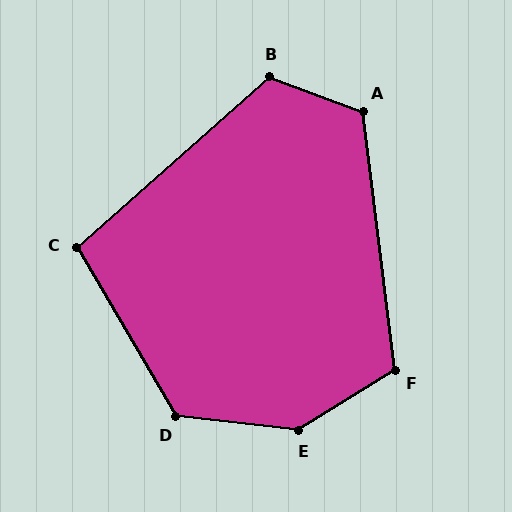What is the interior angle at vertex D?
Approximately 127 degrees (obtuse).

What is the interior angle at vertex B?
Approximately 118 degrees (obtuse).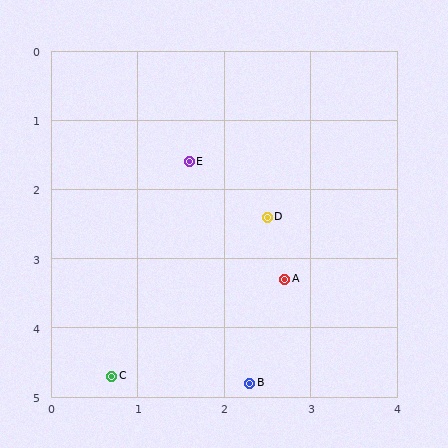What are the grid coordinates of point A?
Point A is at approximately (2.7, 3.3).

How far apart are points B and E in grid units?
Points B and E are about 3.3 grid units apart.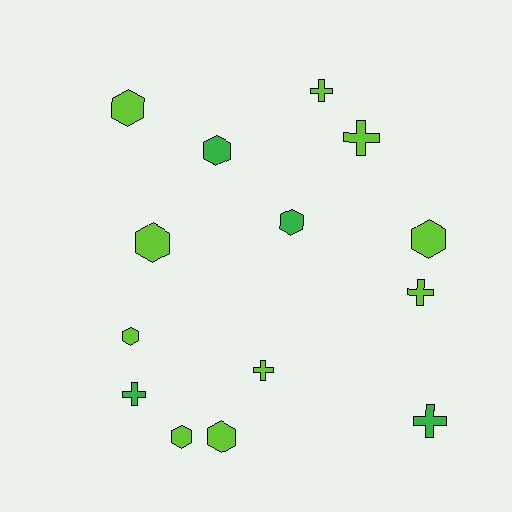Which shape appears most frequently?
Hexagon, with 8 objects.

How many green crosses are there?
There are 2 green crosses.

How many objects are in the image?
There are 14 objects.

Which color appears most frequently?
Lime, with 10 objects.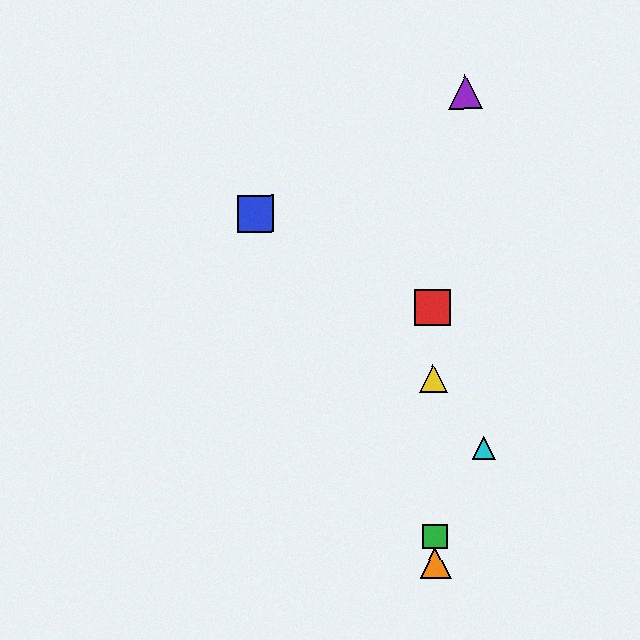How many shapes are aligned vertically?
4 shapes (the red square, the green square, the yellow triangle, the orange triangle) are aligned vertically.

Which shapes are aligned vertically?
The red square, the green square, the yellow triangle, the orange triangle are aligned vertically.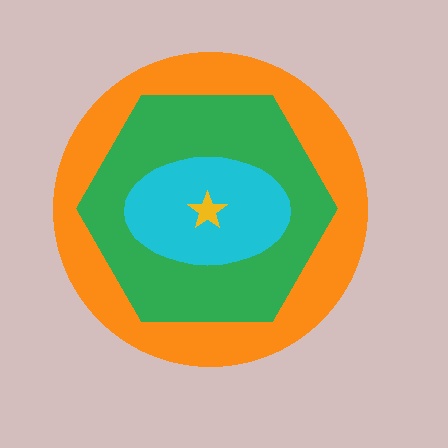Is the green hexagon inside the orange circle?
Yes.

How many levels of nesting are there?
4.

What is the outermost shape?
The orange circle.